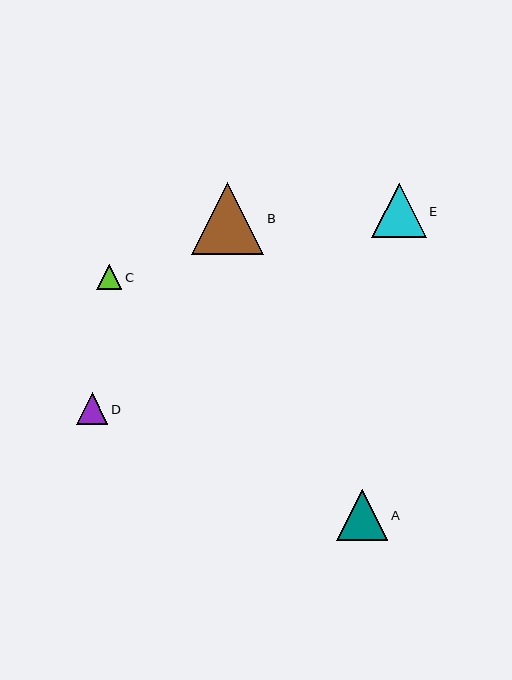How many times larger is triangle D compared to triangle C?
Triangle D is approximately 1.2 times the size of triangle C.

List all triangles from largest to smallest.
From largest to smallest: B, E, A, D, C.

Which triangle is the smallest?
Triangle C is the smallest with a size of approximately 25 pixels.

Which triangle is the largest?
Triangle B is the largest with a size of approximately 73 pixels.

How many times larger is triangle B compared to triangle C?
Triangle B is approximately 2.9 times the size of triangle C.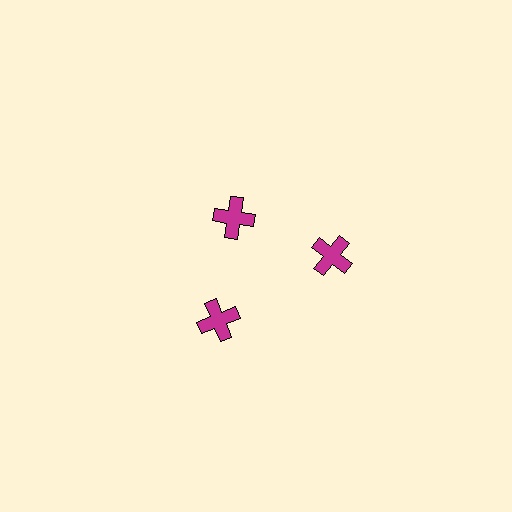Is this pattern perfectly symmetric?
No. The 3 magenta crosses are arranged in a ring, but one element near the 11 o'clock position is pulled inward toward the center, breaking the 3-fold rotational symmetry.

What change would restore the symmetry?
The symmetry would be restored by moving it outward, back onto the ring so that all 3 crosses sit at equal angles and equal distance from the center.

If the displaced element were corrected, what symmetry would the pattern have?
It would have 3-fold rotational symmetry — the pattern would map onto itself every 120 degrees.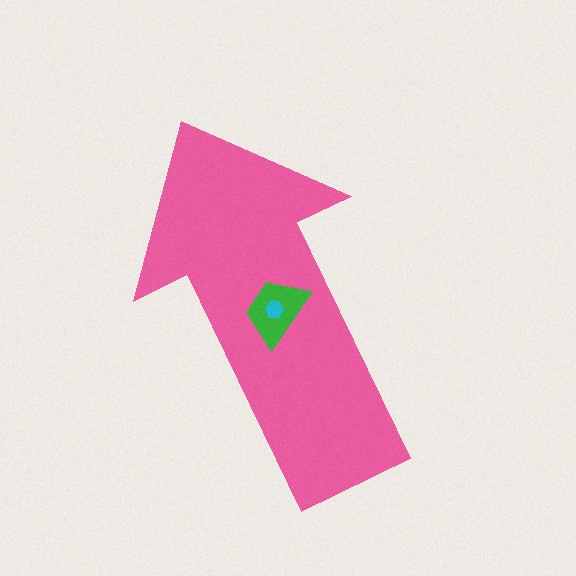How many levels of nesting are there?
3.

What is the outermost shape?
The pink arrow.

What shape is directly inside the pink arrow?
The green trapezoid.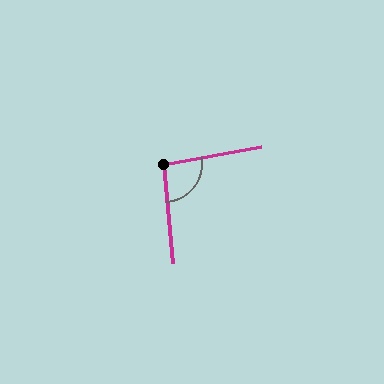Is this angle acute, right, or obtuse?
It is obtuse.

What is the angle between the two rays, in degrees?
Approximately 96 degrees.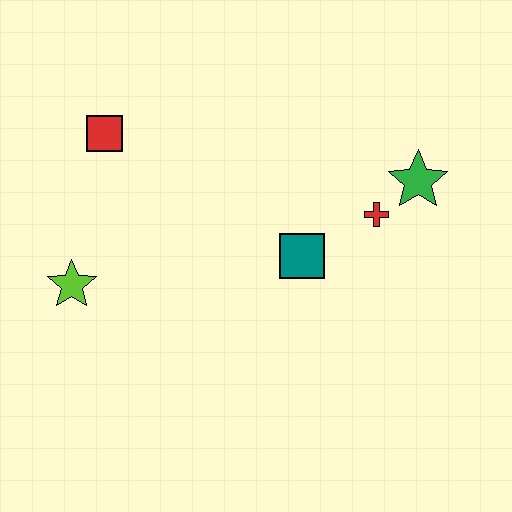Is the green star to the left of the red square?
No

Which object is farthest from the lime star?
The green star is farthest from the lime star.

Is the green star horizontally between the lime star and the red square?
No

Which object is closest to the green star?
The red cross is closest to the green star.